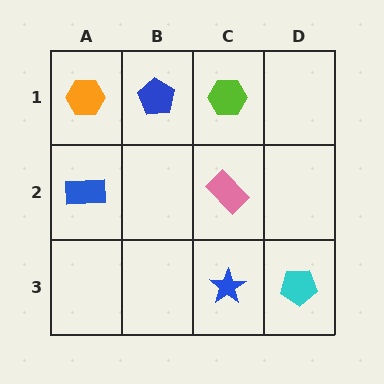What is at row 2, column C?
A pink rectangle.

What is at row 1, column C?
A lime hexagon.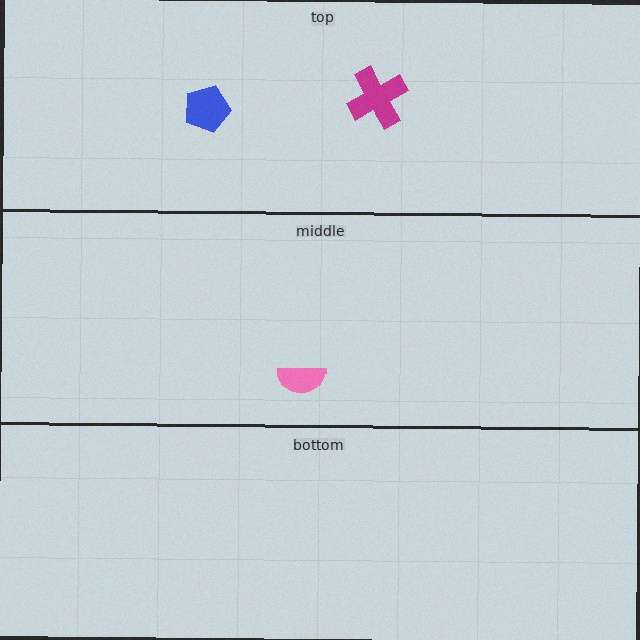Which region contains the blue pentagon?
The top region.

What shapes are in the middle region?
The pink semicircle.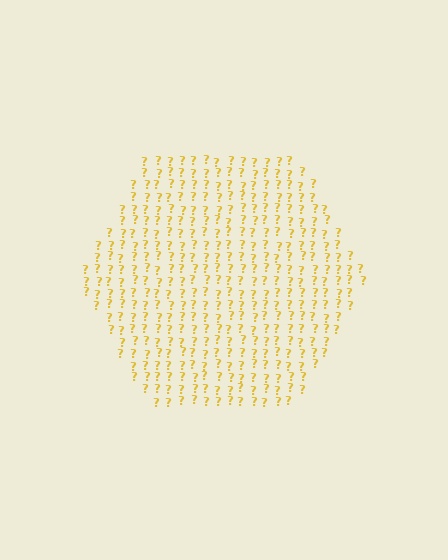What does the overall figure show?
The overall figure shows a hexagon.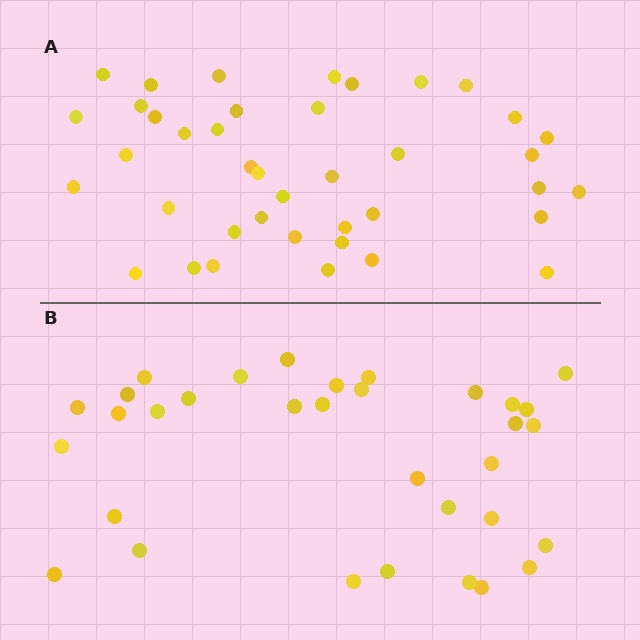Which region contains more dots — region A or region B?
Region A (the top region) has more dots.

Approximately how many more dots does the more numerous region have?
Region A has roughly 8 or so more dots than region B.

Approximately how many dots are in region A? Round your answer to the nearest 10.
About 40 dots.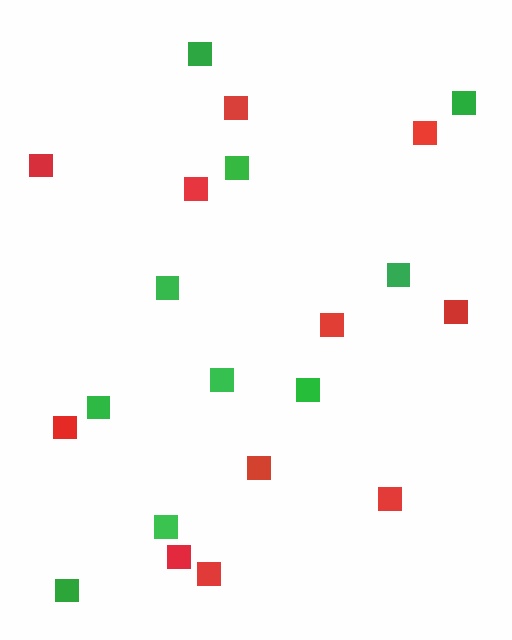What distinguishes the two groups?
There are 2 groups: one group of red squares (11) and one group of green squares (10).